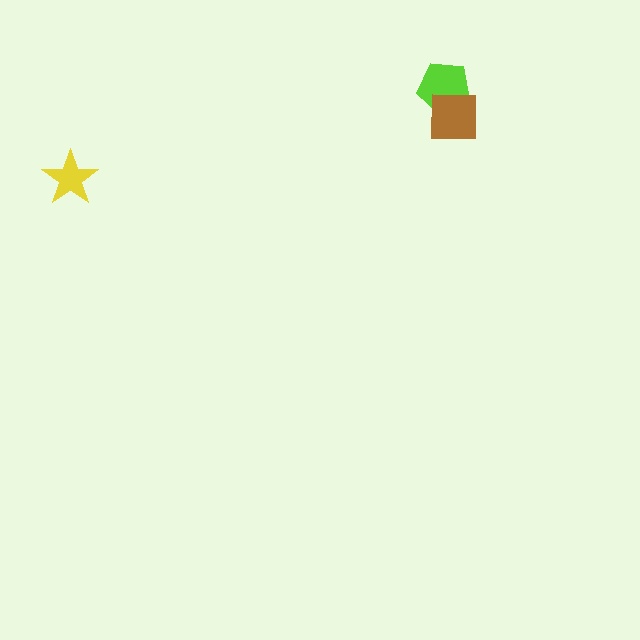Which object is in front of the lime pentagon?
The brown square is in front of the lime pentagon.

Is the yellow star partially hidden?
No, no other shape covers it.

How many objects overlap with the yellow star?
0 objects overlap with the yellow star.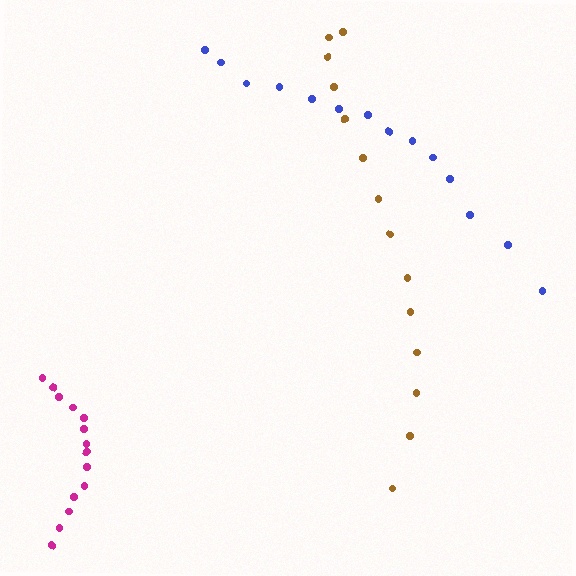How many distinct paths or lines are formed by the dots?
There are 3 distinct paths.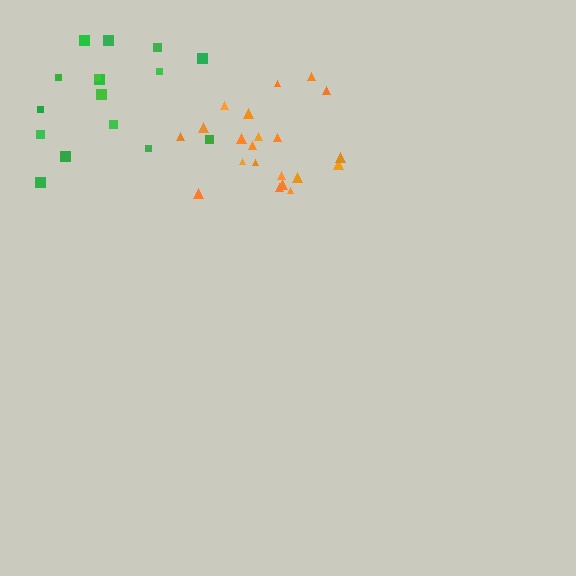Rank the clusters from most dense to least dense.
orange, green.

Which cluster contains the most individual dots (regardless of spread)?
Orange (21).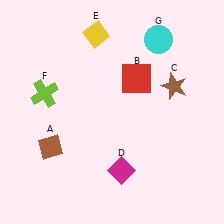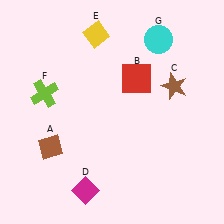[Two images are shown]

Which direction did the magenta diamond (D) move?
The magenta diamond (D) moved left.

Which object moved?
The magenta diamond (D) moved left.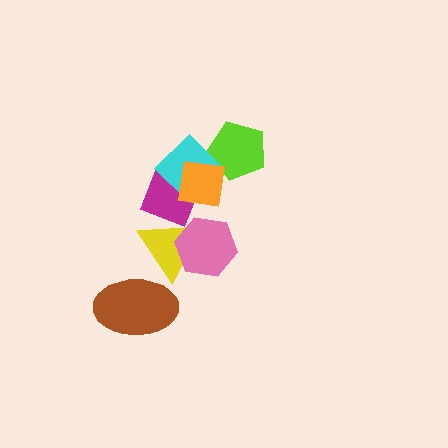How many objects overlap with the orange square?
3 objects overlap with the orange square.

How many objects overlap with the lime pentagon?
2 objects overlap with the lime pentagon.